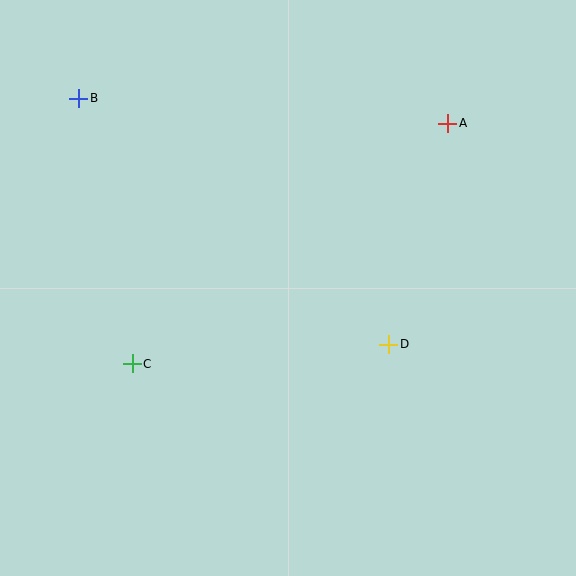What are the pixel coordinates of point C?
Point C is at (132, 364).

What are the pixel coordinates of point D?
Point D is at (389, 344).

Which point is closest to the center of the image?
Point D at (389, 344) is closest to the center.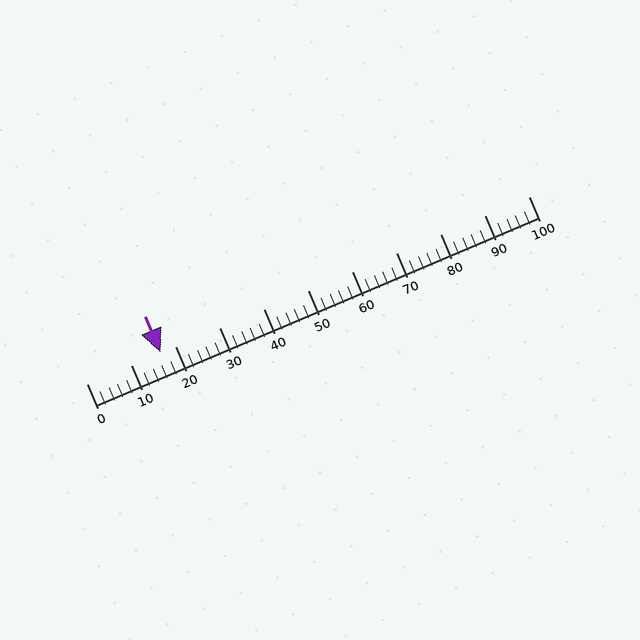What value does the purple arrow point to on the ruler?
The purple arrow points to approximately 17.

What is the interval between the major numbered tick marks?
The major tick marks are spaced 10 units apart.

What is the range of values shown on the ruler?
The ruler shows values from 0 to 100.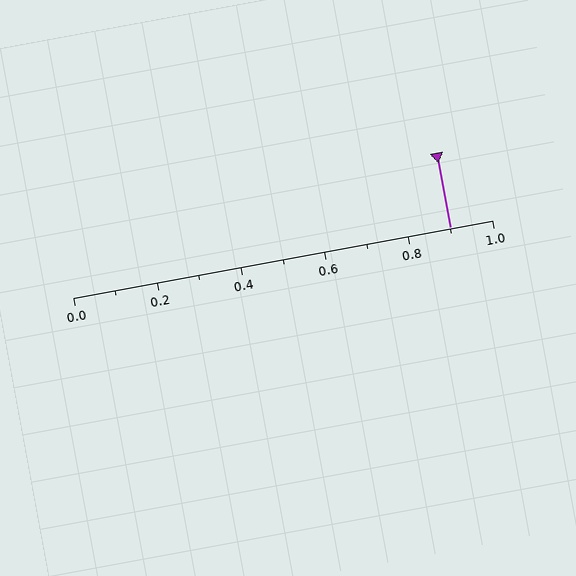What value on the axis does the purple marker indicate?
The marker indicates approximately 0.9.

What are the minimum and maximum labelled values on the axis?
The axis runs from 0.0 to 1.0.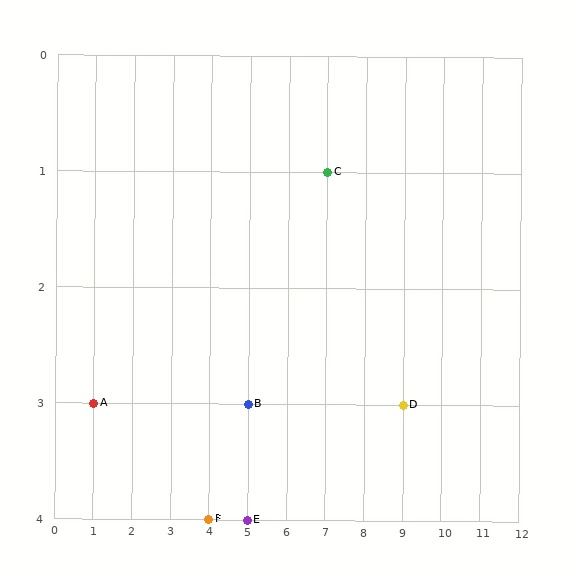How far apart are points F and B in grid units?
Points F and B are 1 column and 1 row apart (about 1.4 grid units diagonally).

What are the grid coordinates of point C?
Point C is at grid coordinates (7, 1).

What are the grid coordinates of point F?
Point F is at grid coordinates (4, 4).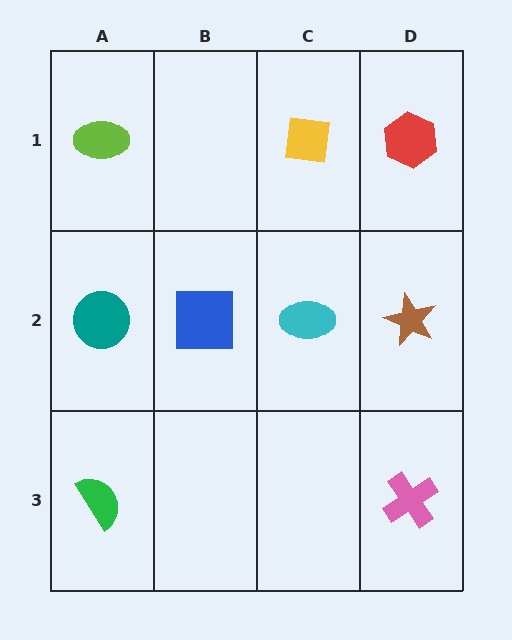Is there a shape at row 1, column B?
No, that cell is empty.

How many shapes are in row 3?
2 shapes.